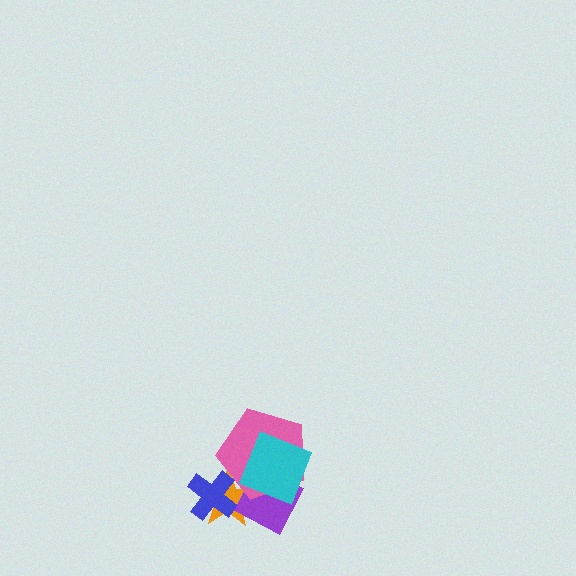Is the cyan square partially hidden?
No, no other shape covers it.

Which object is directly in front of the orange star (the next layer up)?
The blue cross is directly in front of the orange star.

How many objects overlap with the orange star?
3 objects overlap with the orange star.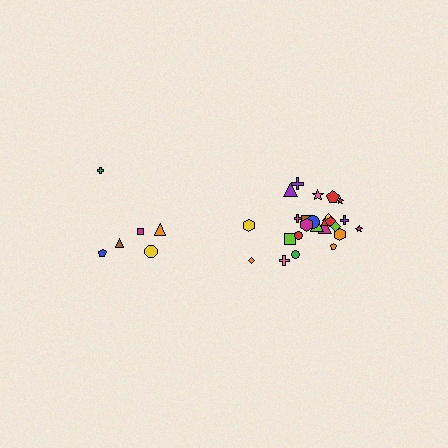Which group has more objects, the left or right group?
The right group.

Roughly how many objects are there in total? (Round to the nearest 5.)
Roughly 30 objects in total.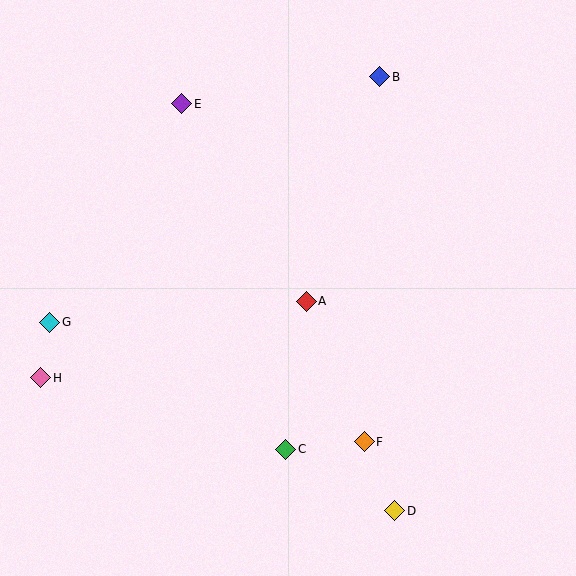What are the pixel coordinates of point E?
Point E is at (182, 104).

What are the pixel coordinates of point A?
Point A is at (306, 301).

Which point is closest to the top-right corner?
Point B is closest to the top-right corner.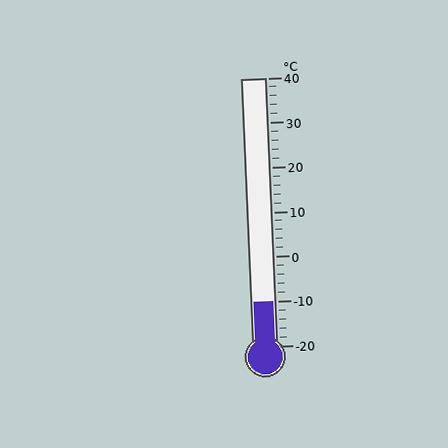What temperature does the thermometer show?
The thermometer shows approximately -10°C.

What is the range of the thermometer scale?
The thermometer scale ranges from -20°C to 40°C.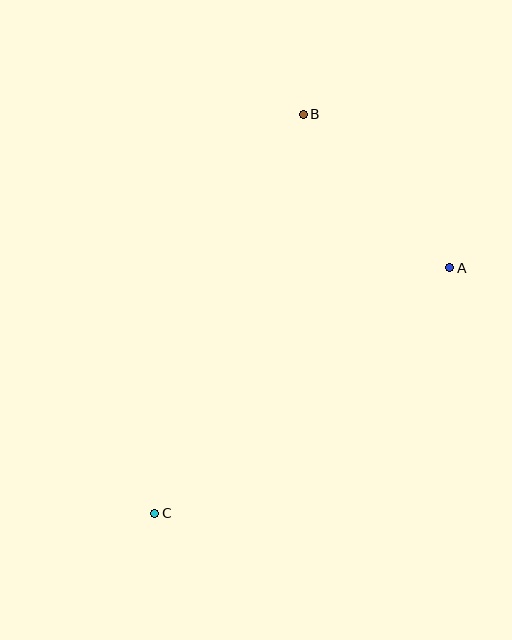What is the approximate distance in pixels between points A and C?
The distance between A and C is approximately 384 pixels.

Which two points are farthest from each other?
Points B and C are farthest from each other.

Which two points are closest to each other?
Points A and B are closest to each other.